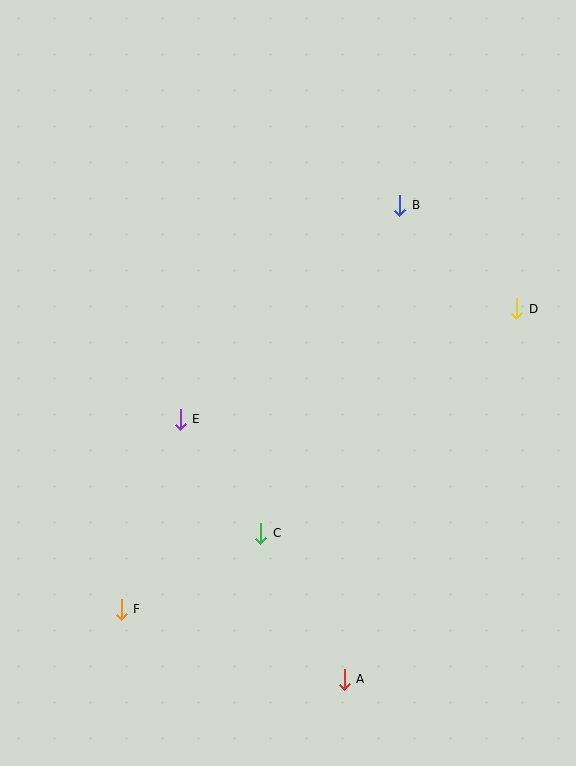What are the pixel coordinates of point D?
Point D is at (517, 309).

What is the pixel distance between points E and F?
The distance between E and F is 199 pixels.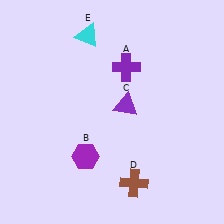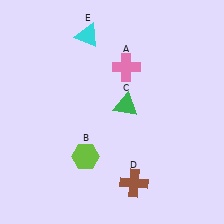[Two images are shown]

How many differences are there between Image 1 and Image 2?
There are 3 differences between the two images.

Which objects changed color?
A changed from purple to pink. B changed from purple to lime. C changed from purple to green.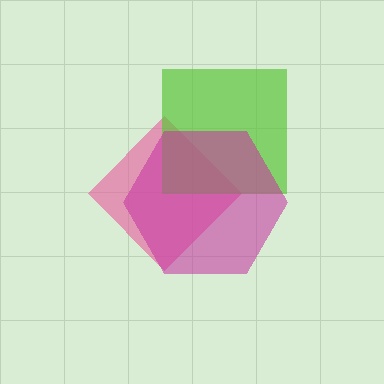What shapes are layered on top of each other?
The layered shapes are: a pink diamond, a lime square, a magenta hexagon.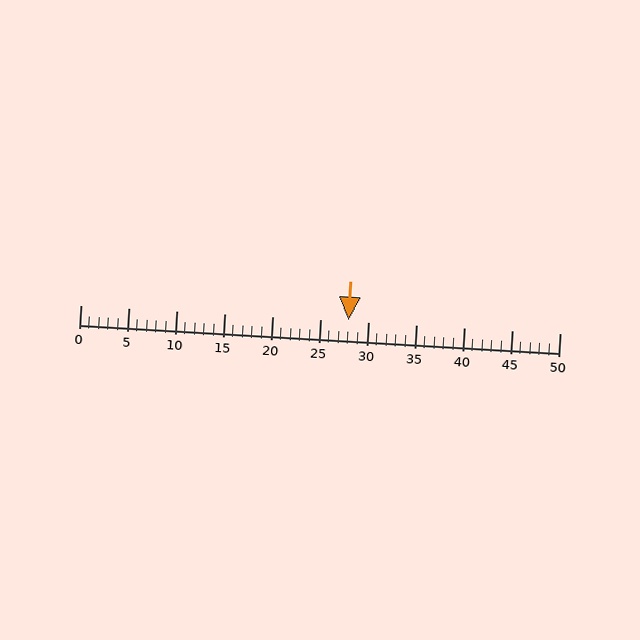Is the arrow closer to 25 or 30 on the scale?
The arrow is closer to 30.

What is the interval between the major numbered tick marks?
The major tick marks are spaced 5 units apart.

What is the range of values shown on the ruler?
The ruler shows values from 0 to 50.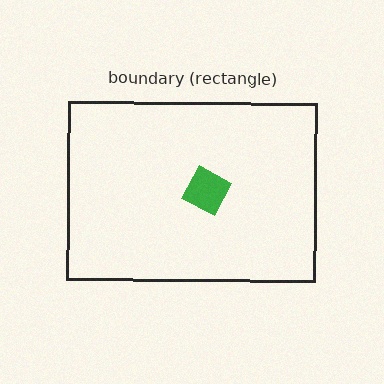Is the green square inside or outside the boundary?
Inside.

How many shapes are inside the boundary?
1 inside, 0 outside.